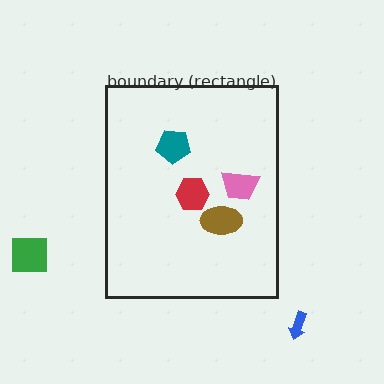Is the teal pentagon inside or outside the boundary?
Inside.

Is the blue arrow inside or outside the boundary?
Outside.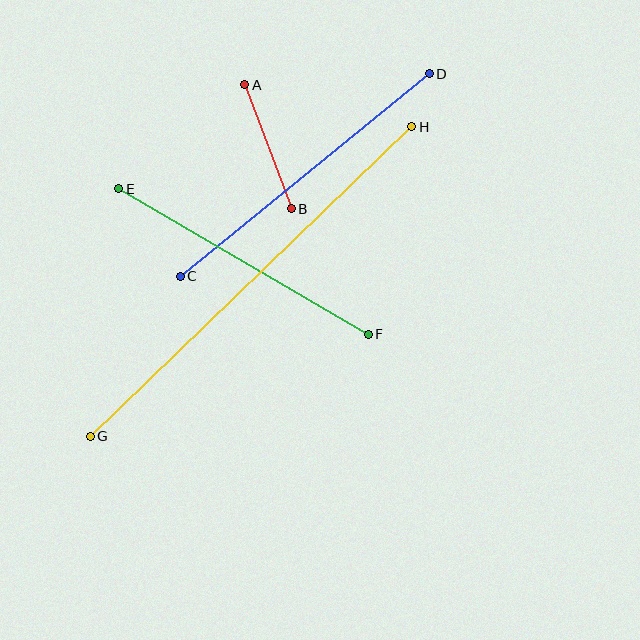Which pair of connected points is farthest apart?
Points G and H are farthest apart.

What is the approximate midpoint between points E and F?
The midpoint is at approximately (243, 261) pixels.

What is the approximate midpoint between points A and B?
The midpoint is at approximately (268, 147) pixels.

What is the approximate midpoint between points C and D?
The midpoint is at approximately (305, 175) pixels.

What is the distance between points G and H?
The distance is approximately 446 pixels.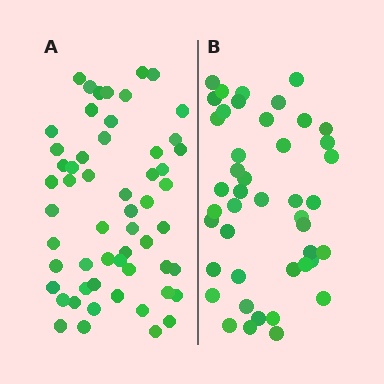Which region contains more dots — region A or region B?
Region A (the left region) has more dots.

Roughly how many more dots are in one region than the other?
Region A has roughly 12 or so more dots than region B.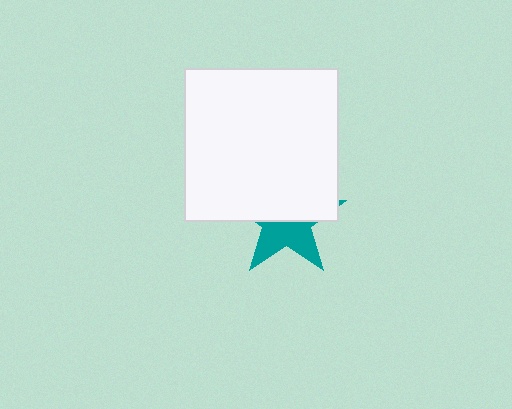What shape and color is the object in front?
The object in front is a white square.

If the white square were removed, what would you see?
You would see the complete teal star.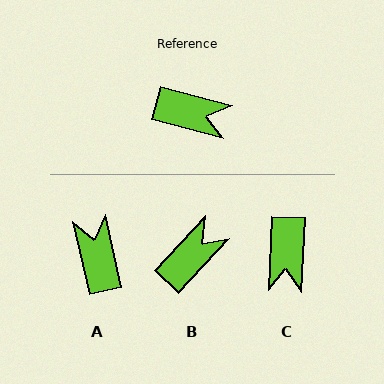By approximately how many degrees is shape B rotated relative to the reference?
Approximately 62 degrees counter-clockwise.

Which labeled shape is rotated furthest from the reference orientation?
A, about 117 degrees away.